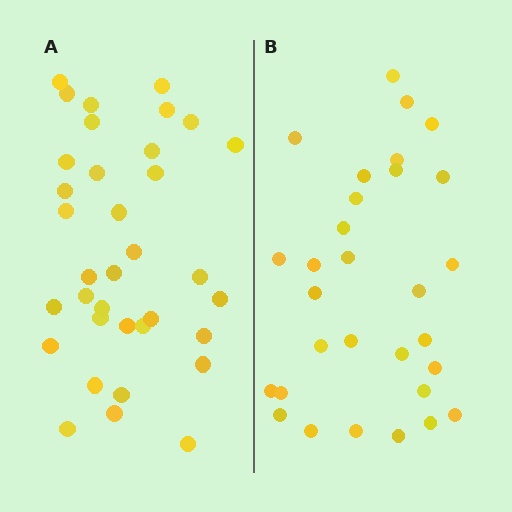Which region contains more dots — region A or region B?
Region A (the left region) has more dots.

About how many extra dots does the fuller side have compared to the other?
Region A has about 5 more dots than region B.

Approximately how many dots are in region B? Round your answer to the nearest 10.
About 30 dots.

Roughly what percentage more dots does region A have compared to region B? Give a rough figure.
About 15% more.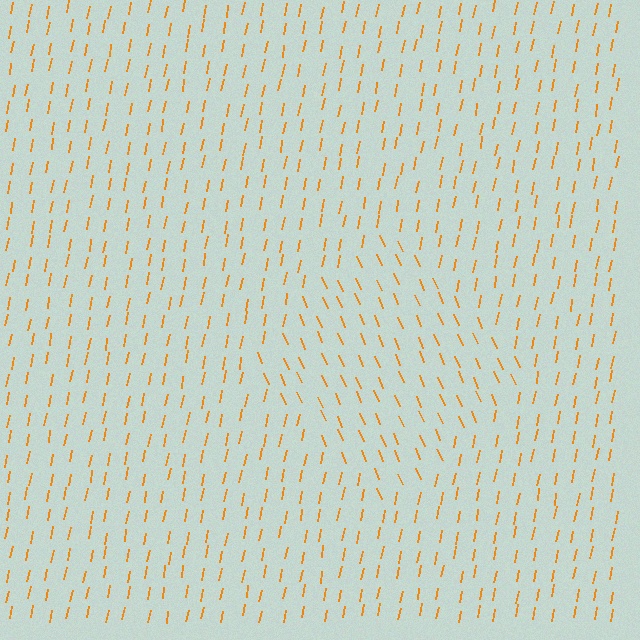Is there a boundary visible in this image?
Yes, there is a texture boundary formed by a change in line orientation.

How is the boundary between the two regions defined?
The boundary is defined purely by a change in line orientation (approximately 34 degrees difference). All lines are the same color and thickness.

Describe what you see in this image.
The image is filled with small orange line segments. A diamond region in the image has lines oriented differently from the surrounding lines, creating a visible texture boundary.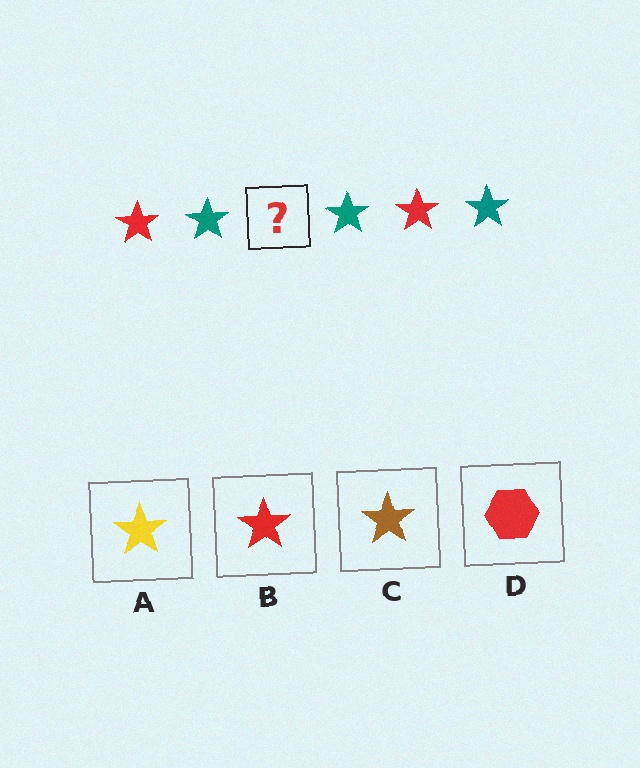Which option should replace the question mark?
Option B.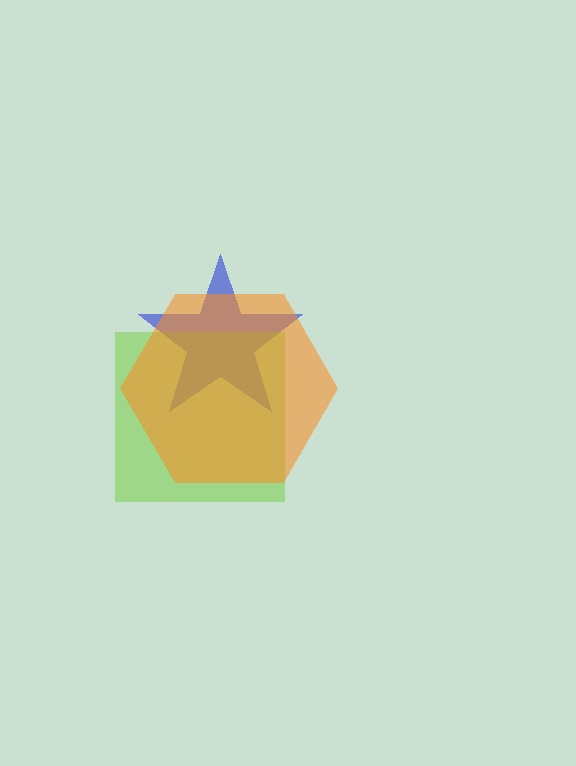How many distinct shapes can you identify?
There are 3 distinct shapes: a blue star, a lime square, an orange hexagon.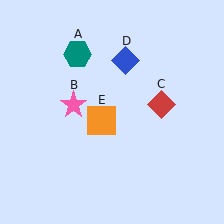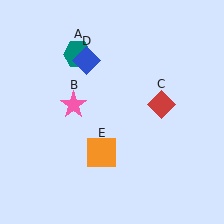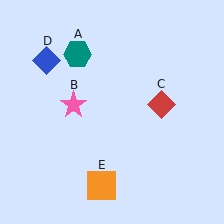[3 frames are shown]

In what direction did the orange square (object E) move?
The orange square (object E) moved down.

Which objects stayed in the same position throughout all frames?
Teal hexagon (object A) and pink star (object B) and red diamond (object C) remained stationary.